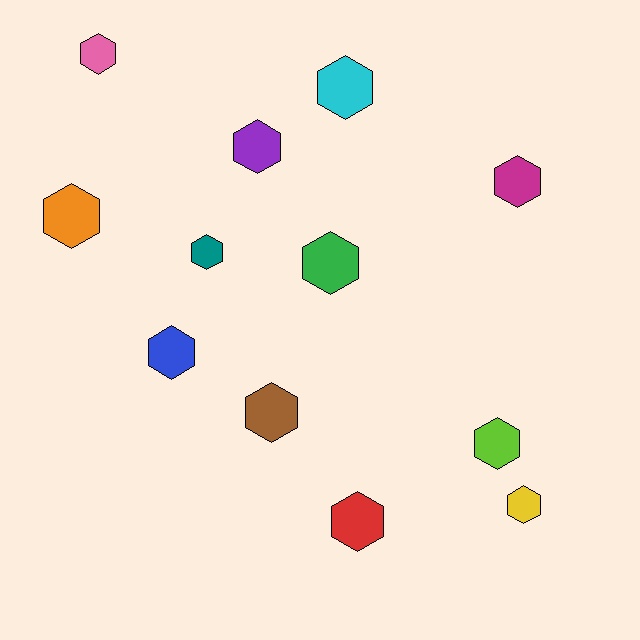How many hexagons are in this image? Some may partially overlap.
There are 12 hexagons.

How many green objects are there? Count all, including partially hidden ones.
There is 1 green object.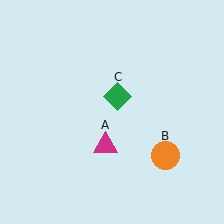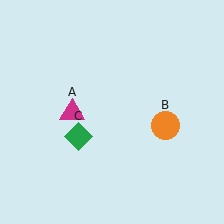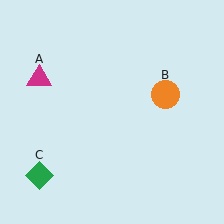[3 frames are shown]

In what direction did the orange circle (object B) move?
The orange circle (object B) moved up.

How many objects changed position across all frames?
3 objects changed position: magenta triangle (object A), orange circle (object B), green diamond (object C).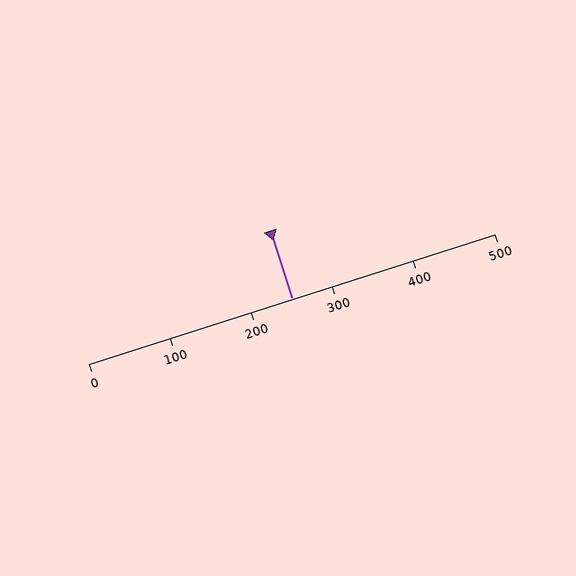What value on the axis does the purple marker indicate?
The marker indicates approximately 250.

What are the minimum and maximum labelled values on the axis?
The axis runs from 0 to 500.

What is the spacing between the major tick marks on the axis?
The major ticks are spaced 100 apart.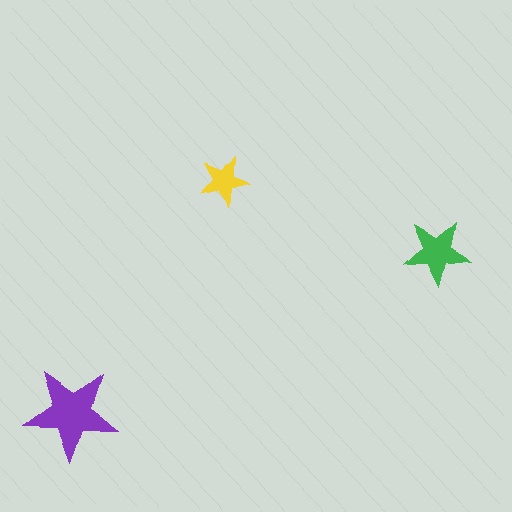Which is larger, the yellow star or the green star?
The green one.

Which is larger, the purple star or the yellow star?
The purple one.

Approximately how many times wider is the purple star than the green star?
About 1.5 times wider.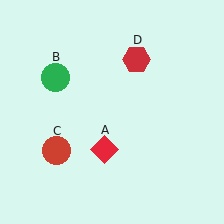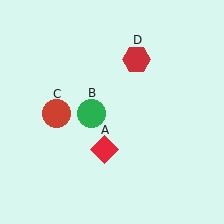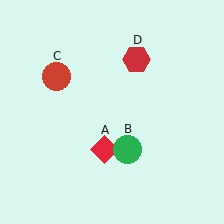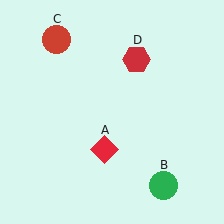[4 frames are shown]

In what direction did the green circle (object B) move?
The green circle (object B) moved down and to the right.